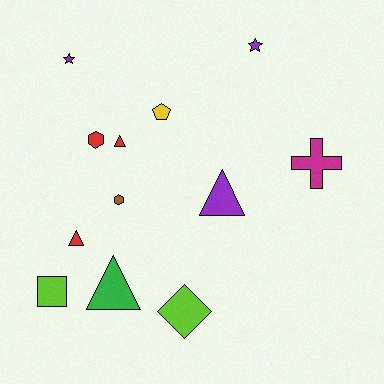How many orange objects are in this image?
There are no orange objects.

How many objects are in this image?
There are 12 objects.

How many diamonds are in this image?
There is 1 diamond.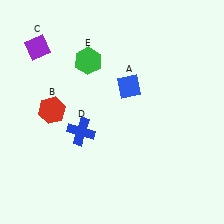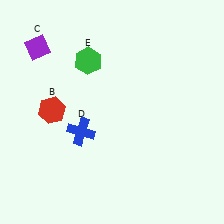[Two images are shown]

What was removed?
The blue diamond (A) was removed in Image 2.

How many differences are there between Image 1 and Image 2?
There is 1 difference between the two images.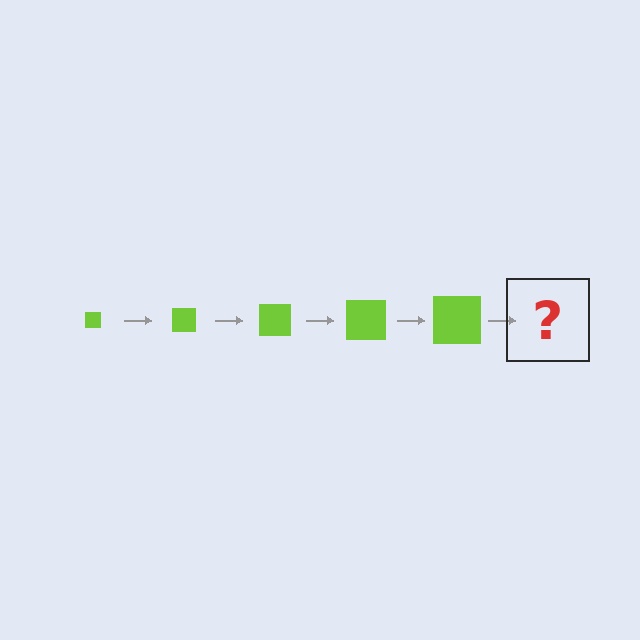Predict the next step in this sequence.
The next step is a lime square, larger than the previous one.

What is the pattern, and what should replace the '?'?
The pattern is that the square gets progressively larger each step. The '?' should be a lime square, larger than the previous one.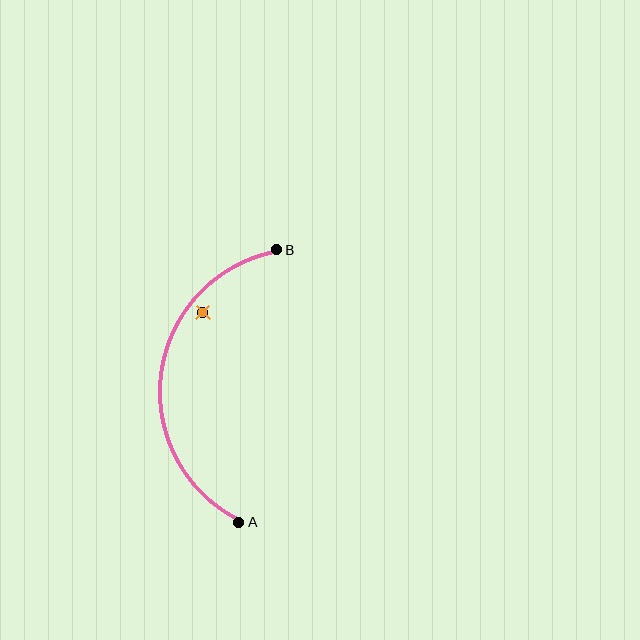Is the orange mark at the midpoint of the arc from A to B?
No — the orange mark does not lie on the arc at all. It sits slightly inside the curve.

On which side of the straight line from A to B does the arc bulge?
The arc bulges to the left of the straight line connecting A and B.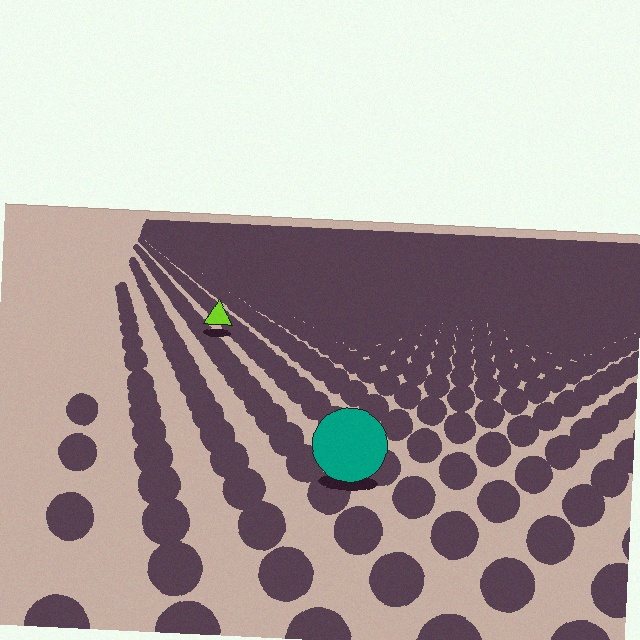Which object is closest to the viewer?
The teal circle is closest. The texture marks near it are larger and more spread out.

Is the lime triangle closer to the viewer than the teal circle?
No. The teal circle is closer — you can tell from the texture gradient: the ground texture is coarser near it.